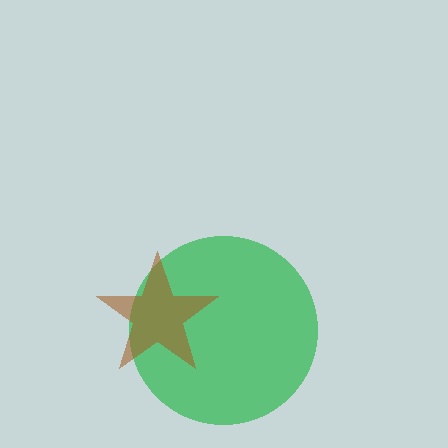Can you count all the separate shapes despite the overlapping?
Yes, there are 2 separate shapes.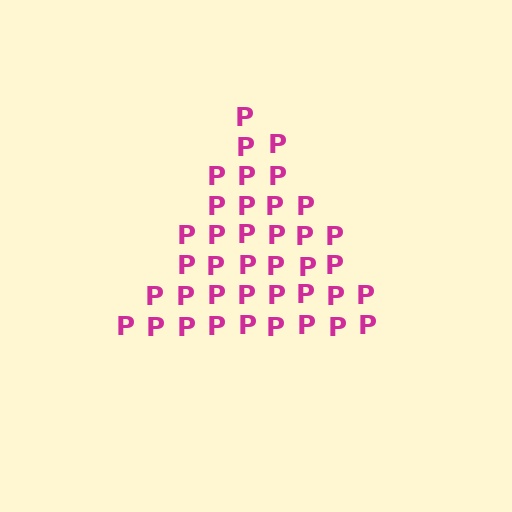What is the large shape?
The large shape is a triangle.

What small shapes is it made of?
It is made of small letter P's.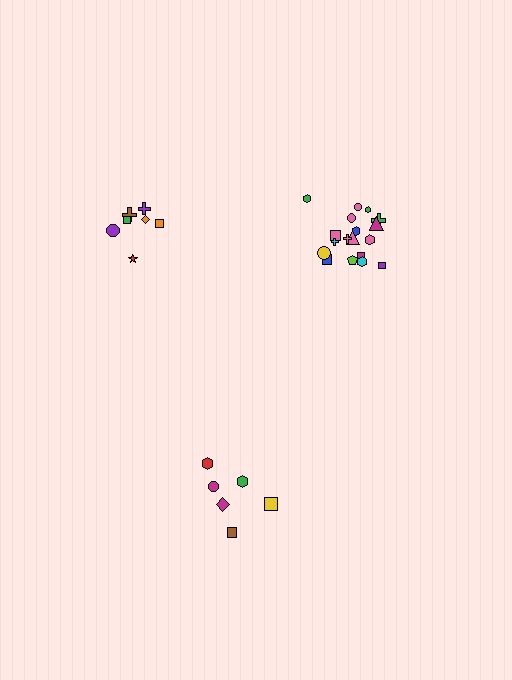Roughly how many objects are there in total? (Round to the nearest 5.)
Roughly 30 objects in total.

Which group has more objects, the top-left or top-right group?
The top-right group.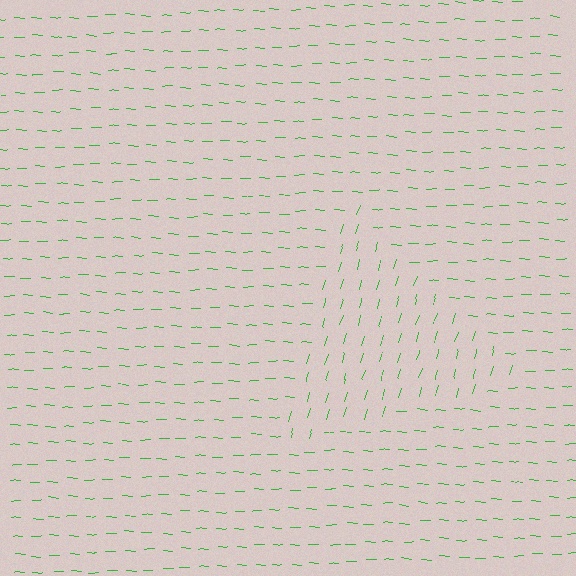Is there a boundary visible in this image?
Yes, there is a texture boundary formed by a change in line orientation.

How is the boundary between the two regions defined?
The boundary is defined purely by a change in line orientation (approximately 77 degrees difference). All lines are the same color and thickness.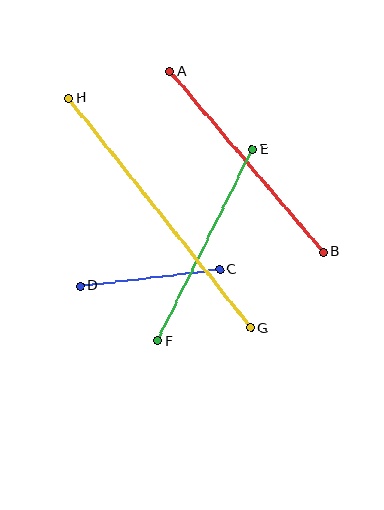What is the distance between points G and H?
The distance is approximately 293 pixels.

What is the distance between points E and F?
The distance is approximately 214 pixels.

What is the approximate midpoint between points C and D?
The midpoint is at approximately (150, 278) pixels.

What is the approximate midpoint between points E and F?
The midpoint is at approximately (205, 245) pixels.